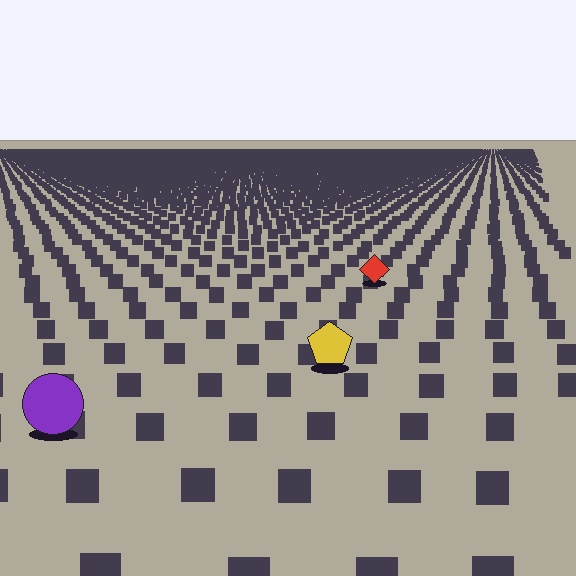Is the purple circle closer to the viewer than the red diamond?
Yes. The purple circle is closer — you can tell from the texture gradient: the ground texture is coarser near it.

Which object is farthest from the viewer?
The red diamond is farthest from the viewer. It appears smaller and the ground texture around it is denser.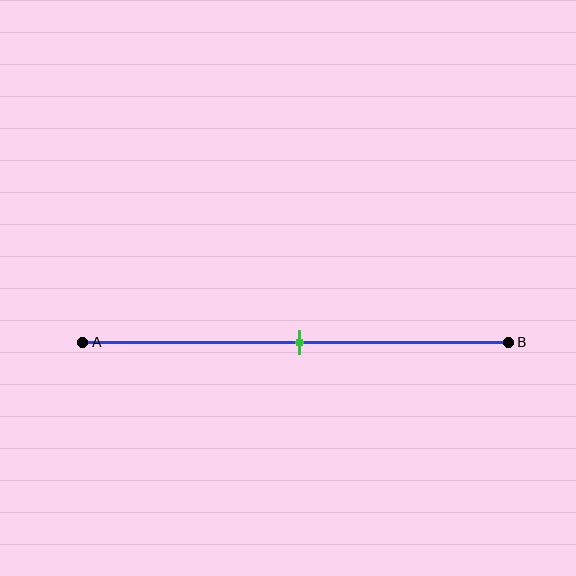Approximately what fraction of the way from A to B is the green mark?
The green mark is approximately 50% of the way from A to B.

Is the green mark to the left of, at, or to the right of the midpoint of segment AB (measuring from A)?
The green mark is approximately at the midpoint of segment AB.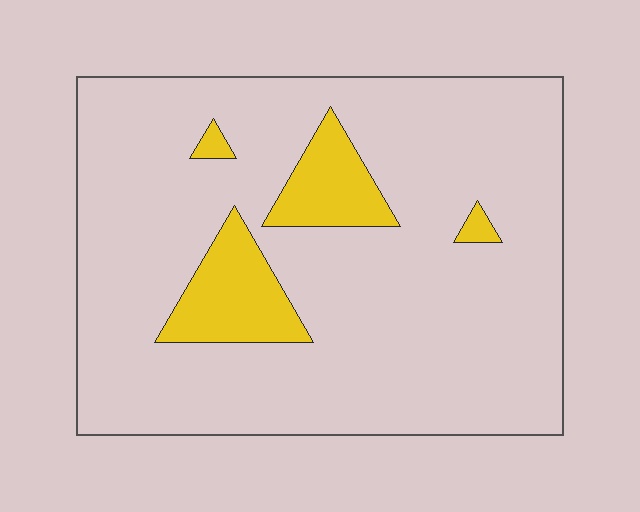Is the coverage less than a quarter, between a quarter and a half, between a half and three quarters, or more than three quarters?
Less than a quarter.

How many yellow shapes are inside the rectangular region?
4.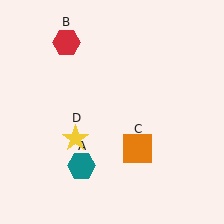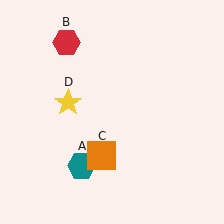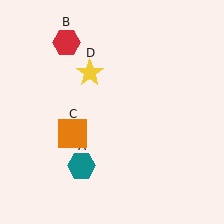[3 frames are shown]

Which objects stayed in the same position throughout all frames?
Teal hexagon (object A) and red hexagon (object B) remained stationary.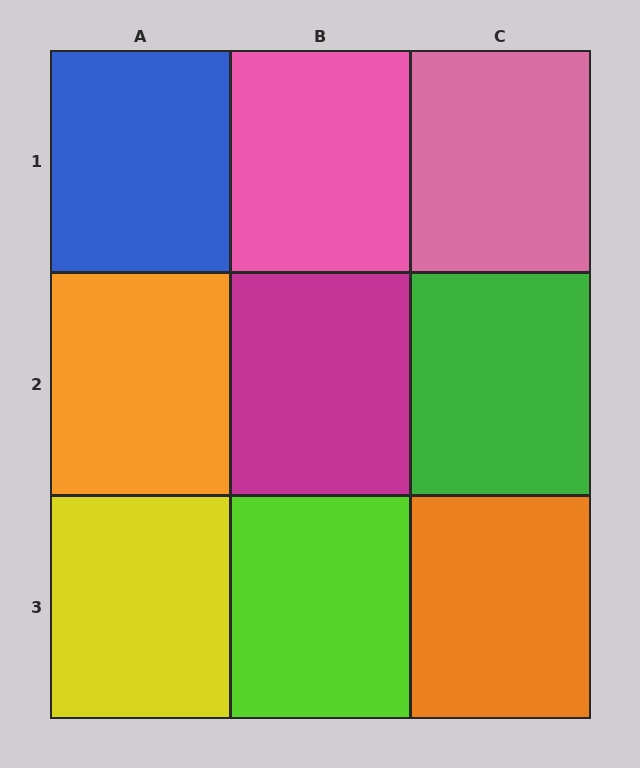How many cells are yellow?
1 cell is yellow.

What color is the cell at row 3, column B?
Lime.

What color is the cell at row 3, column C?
Orange.